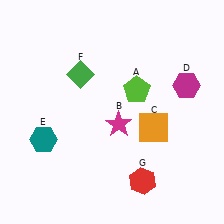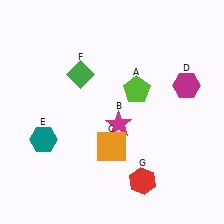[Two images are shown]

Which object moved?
The orange square (C) moved left.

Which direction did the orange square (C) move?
The orange square (C) moved left.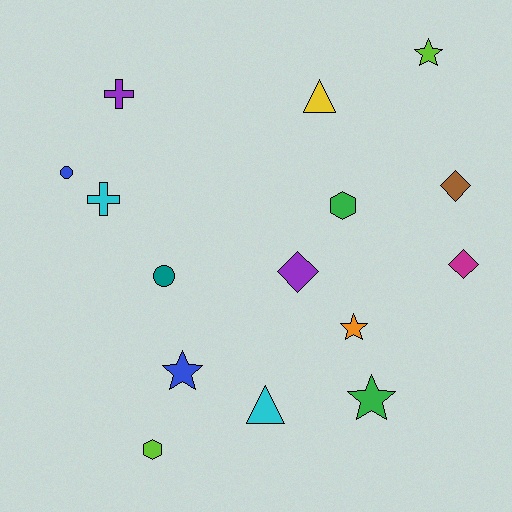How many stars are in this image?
There are 4 stars.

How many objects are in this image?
There are 15 objects.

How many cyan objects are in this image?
There are 2 cyan objects.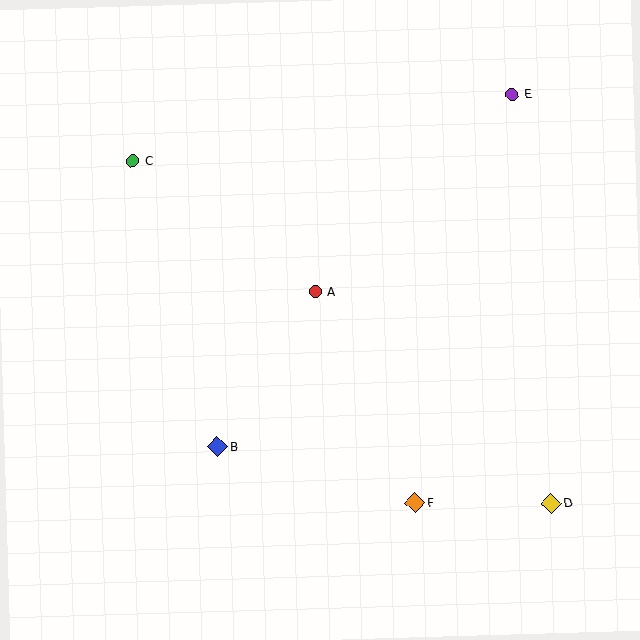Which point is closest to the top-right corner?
Point E is closest to the top-right corner.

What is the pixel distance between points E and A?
The distance between E and A is 279 pixels.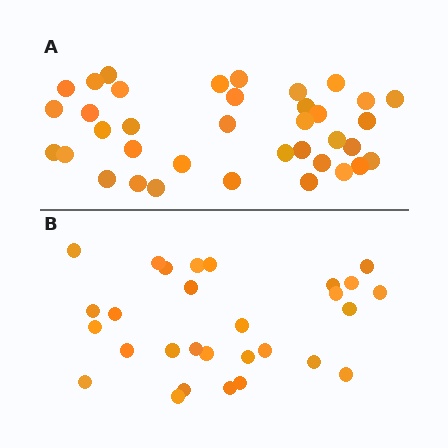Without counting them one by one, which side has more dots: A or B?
Region A (the top region) has more dots.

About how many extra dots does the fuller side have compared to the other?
Region A has roughly 8 or so more dots than region B.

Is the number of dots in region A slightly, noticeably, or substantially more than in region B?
Region A has noticeably more, but not dramatically so. The ratio is roughly 1.3 to 1.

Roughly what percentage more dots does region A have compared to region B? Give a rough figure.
About 30% more.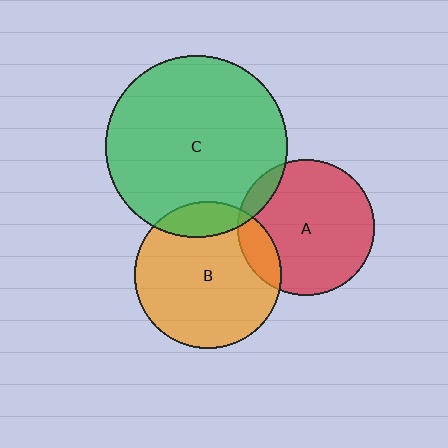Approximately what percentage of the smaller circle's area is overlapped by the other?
Approximately 10%.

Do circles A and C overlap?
Yes.